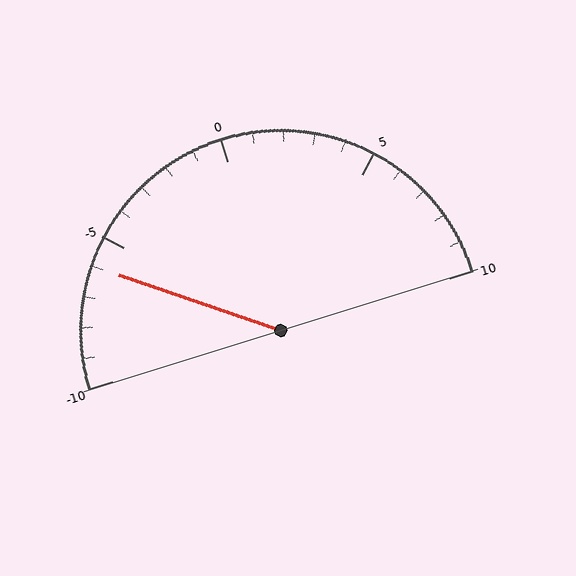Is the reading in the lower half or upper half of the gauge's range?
The reading is in the lower half of the range (-10 to 10).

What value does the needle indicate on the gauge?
The needle indicates approximately -6.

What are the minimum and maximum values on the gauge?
The gauge ranges from -10 to 10.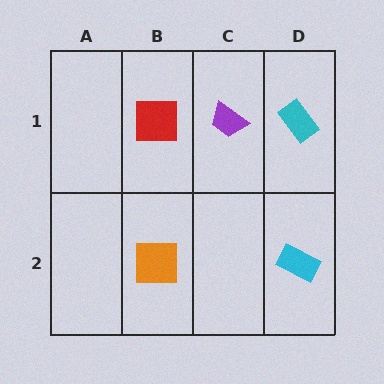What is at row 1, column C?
A purple trapezoid.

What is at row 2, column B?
An orange square.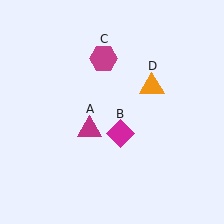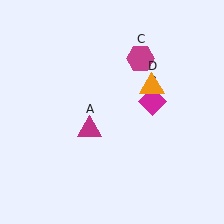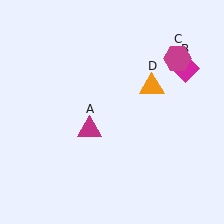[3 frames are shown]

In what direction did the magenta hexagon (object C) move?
The magenta hexagon (object C) moved right.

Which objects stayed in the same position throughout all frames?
Magenta triangle (object A) and orange triangle (object D) remained stationary.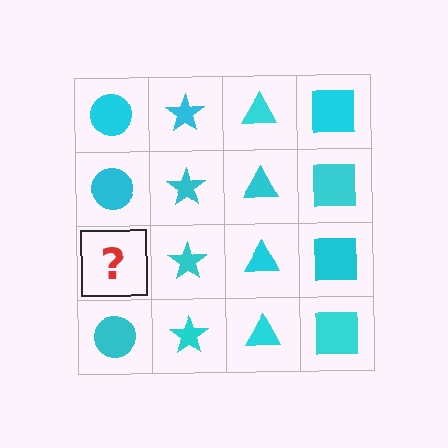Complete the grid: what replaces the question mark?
The question mark should be replaced with a cyan circle.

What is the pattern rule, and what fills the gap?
The rule is that each column has a consistent shape. The gap should be filled with a cyan circle.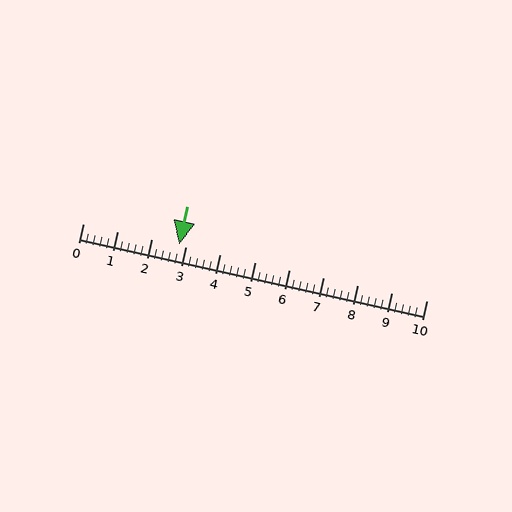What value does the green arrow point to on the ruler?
The green arrow points to approximately 2.8.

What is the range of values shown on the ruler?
The ruler shows values from 0 to 10.